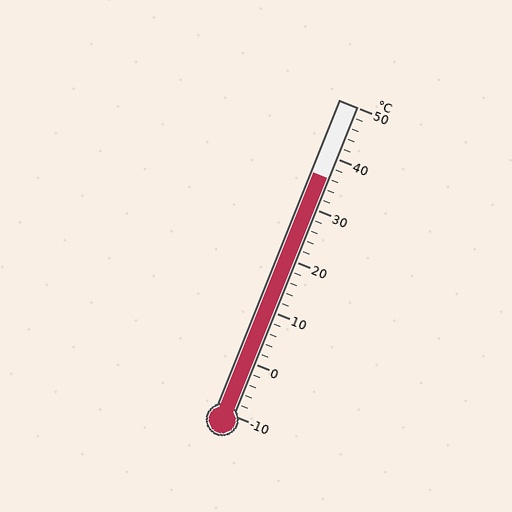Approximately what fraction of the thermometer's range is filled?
The thermometer is filled to approximately 75% of its range.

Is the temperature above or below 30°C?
The temperature is above 30°C.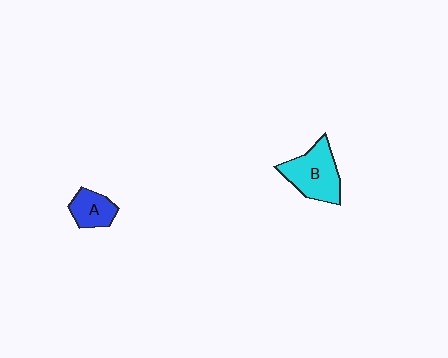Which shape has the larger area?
Shape B (cyan).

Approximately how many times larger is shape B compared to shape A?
Approximately 1.8 times.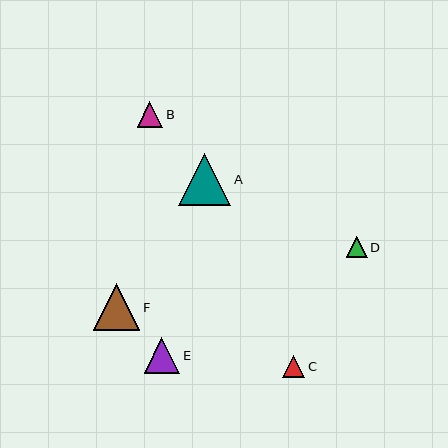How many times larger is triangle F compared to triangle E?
Triangle F is approximately 1.3 times the size of triangle E.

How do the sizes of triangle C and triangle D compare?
Triangle C and triangle D are approximately the same size.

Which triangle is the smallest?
Triangle D is the smallest with a size of approximately 21 pixels.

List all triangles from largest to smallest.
From largest to smallest: A, F, E, B, C, D.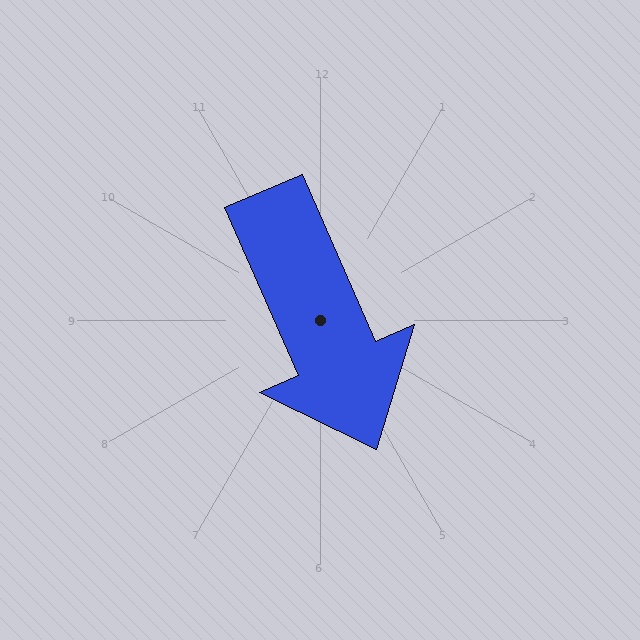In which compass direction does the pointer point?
Southeast.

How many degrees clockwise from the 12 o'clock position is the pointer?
Approximately 156 degrees.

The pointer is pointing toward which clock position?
Roughly 5 o'clock.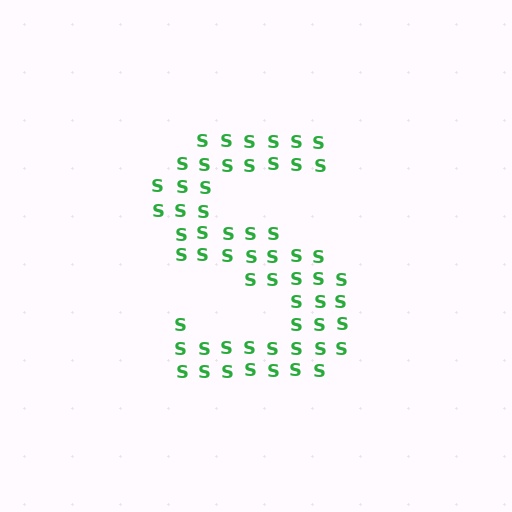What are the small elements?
The small elements are letter S's.